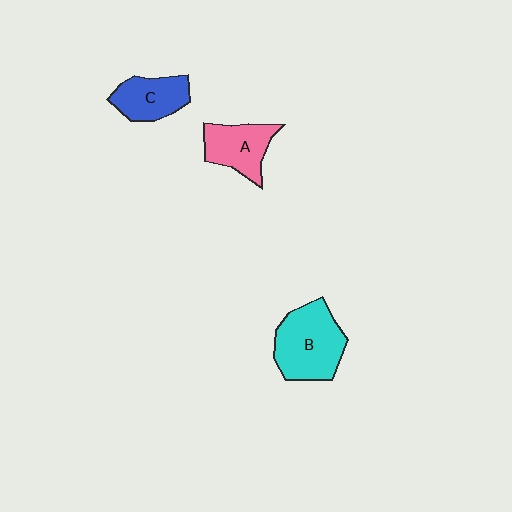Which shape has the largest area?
Shape B (cyan).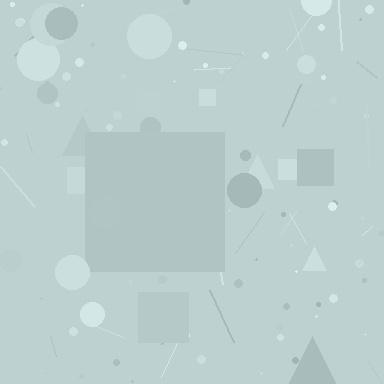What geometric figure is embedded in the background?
A square is embedded in the background.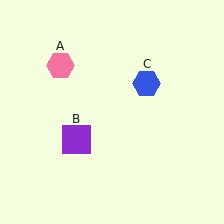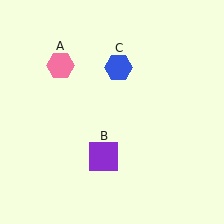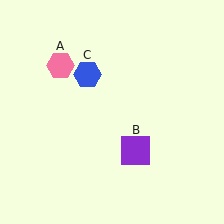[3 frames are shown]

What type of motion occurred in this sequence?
The purple square (object B), blue hexagon (object C) rotated counterclockwise around the center of the scene.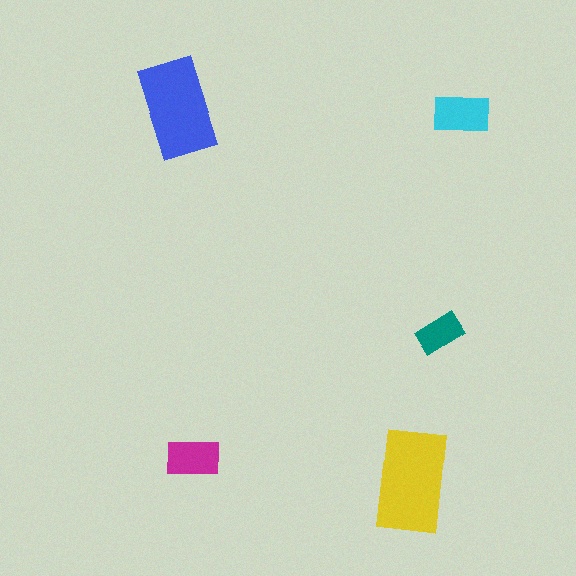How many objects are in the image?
There are 5 objects in the image.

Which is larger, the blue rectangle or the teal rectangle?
The blue one.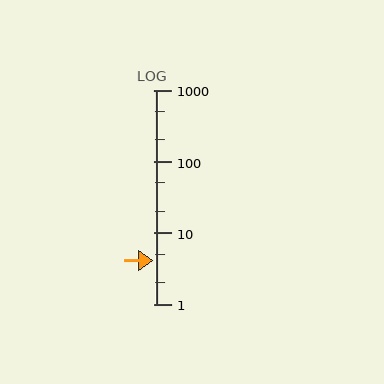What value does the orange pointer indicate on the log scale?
The pointer indicates approximately 4.1.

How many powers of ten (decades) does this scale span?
The scale spans 3 decades, from 1 to 1000.